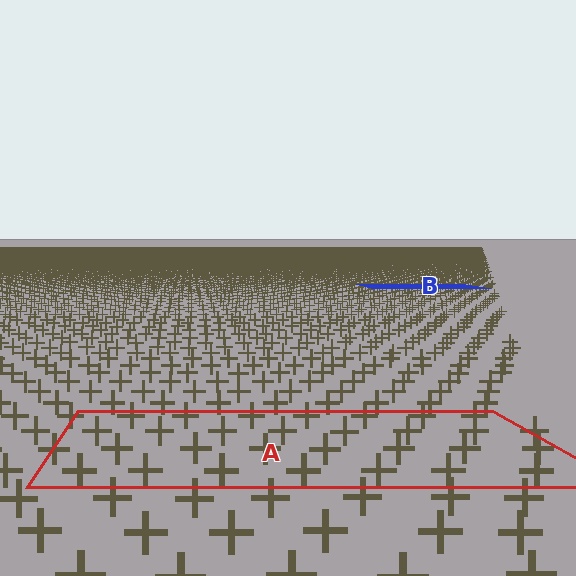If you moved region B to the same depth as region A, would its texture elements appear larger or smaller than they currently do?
They would appear larger. At a closer depth, the same texture elements are projected at a bigger on-screen size.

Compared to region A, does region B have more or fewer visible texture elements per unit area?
Region B has more texture elements per unit area — they are packed more densely because it is farther away.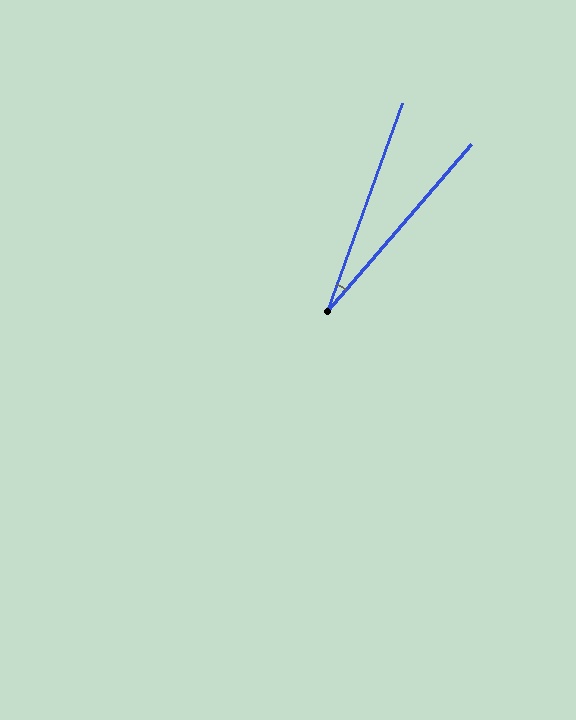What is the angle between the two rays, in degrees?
Approximately 21 degrees.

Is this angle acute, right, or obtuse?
It is acute.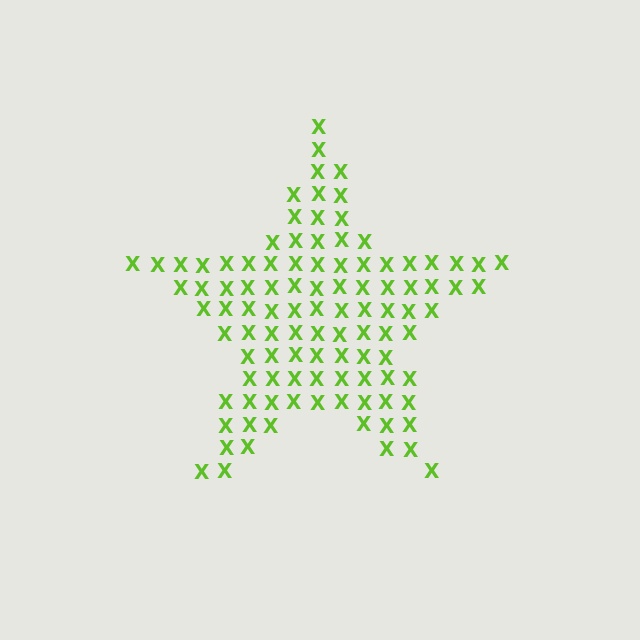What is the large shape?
The large shape is a star.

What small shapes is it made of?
It is made of small letter X's.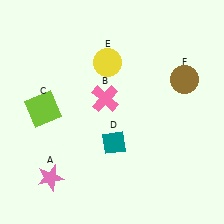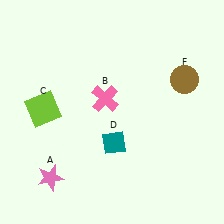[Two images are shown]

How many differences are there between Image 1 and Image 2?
There is 1 difference between the two images.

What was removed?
The yellow circle (E) was removed in Image 2.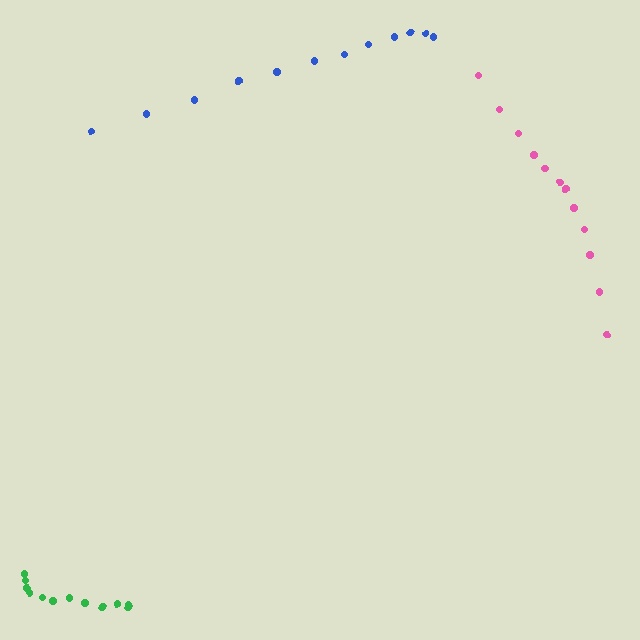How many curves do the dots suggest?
There are 3 distinct paths.